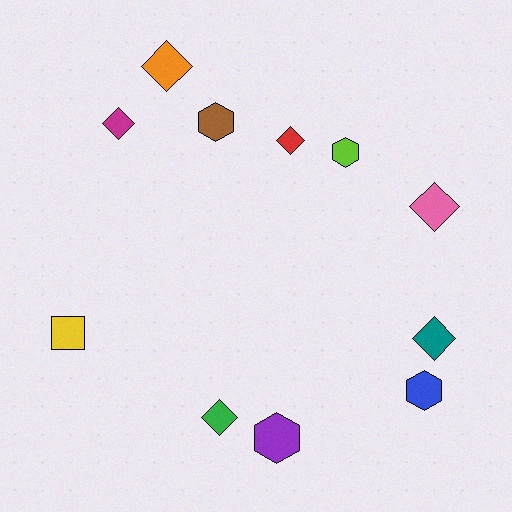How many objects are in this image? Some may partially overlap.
There are 11 objects.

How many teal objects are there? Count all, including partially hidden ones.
There is 1 teal object.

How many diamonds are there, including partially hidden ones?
There are 6 diamonds.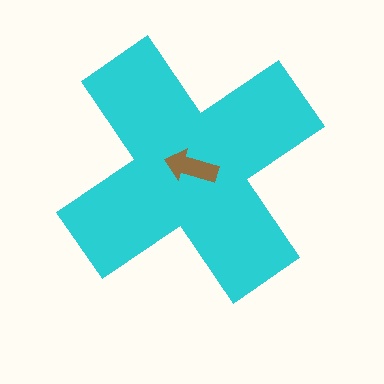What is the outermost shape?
The cyan cross.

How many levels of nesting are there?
2.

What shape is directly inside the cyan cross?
The brown arrow.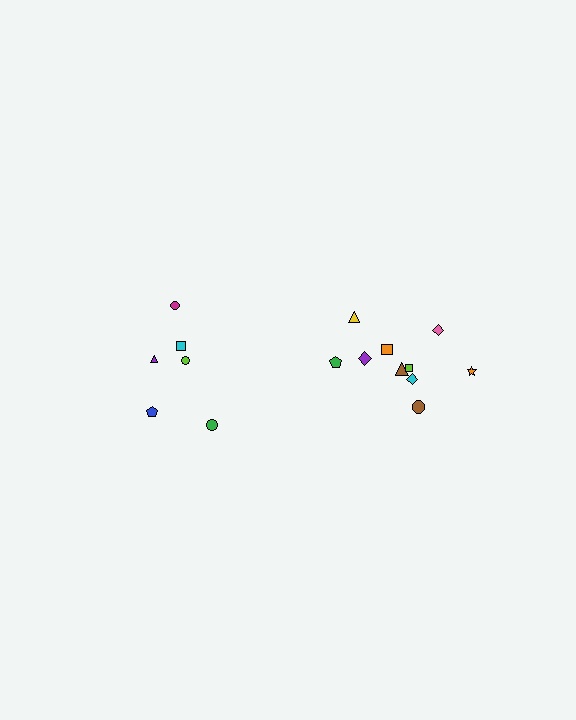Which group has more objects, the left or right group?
The right group.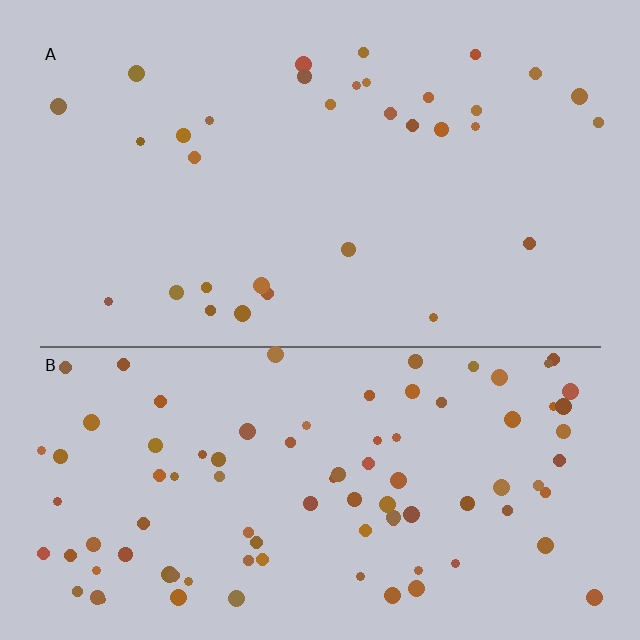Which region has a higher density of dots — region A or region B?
B (the bottom).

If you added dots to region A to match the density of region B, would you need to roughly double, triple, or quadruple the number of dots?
Approximately triple.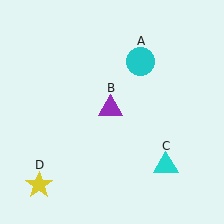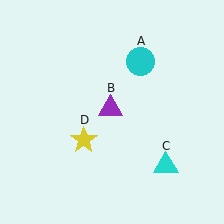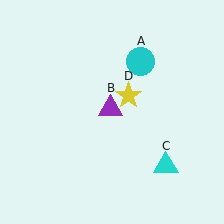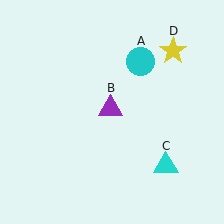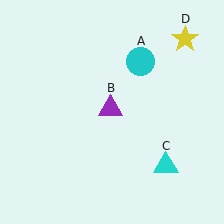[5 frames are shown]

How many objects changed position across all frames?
1 object changed position: yellow star (object D).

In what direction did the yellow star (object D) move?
The yellow star (object D) moved up and to the right.